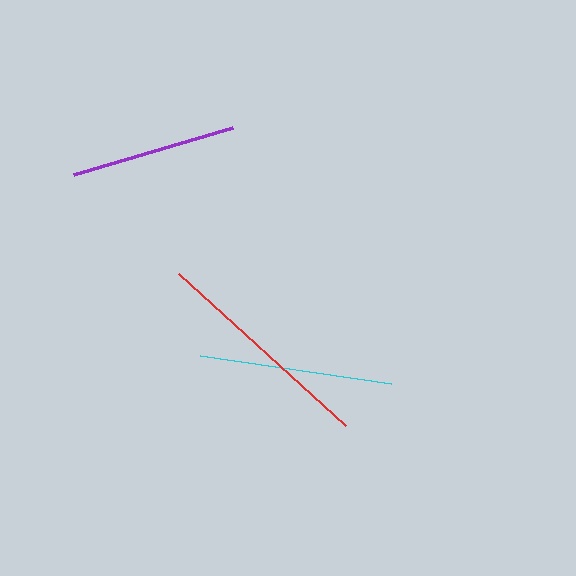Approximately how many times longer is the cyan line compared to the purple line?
The cyan line is approximately 1.2 times the length of the purple line.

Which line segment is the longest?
The red line is the longest at approximately 225 pixels.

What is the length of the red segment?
The red segment is approximately 225 pixels long.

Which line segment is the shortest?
The purple line is the shortest at approximately 166 pixels.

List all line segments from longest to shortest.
From longest to shortest: red, cyan, purple.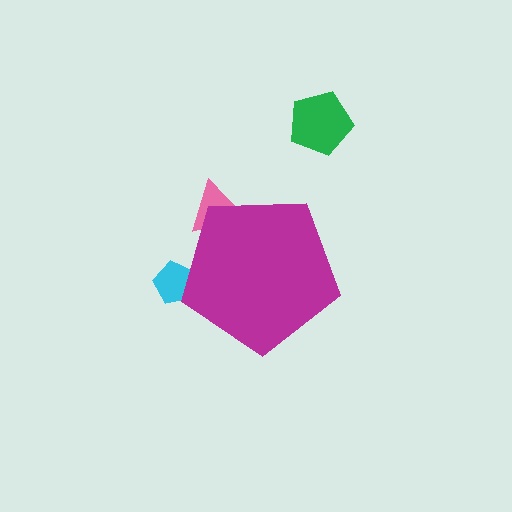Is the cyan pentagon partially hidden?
Yes, the cyan pentagon is partially hidden behind the magenta pentagon.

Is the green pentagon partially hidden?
No, the green pentagon is fully visible.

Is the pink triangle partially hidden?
Yes, the pink triangle is partially hidden behind the magenta pentagon.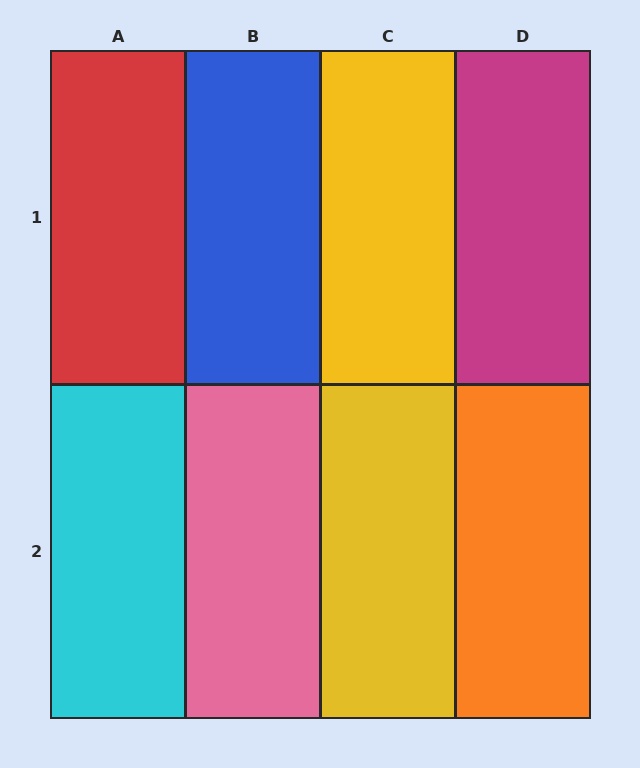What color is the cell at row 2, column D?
Orange.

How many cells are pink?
1 cell is pink.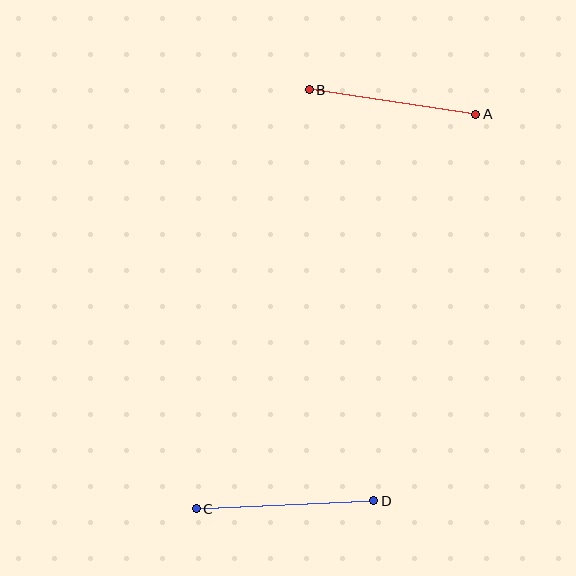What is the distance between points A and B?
The distance is approximately 168 pixels.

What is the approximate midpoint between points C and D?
The midpoint is at approximately (285, 505) pixels.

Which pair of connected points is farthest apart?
Points C and D are farthest apart.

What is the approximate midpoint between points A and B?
The midpoint is at approximately (392, 102) pixels.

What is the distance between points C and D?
The distance is approximately 178 pixels.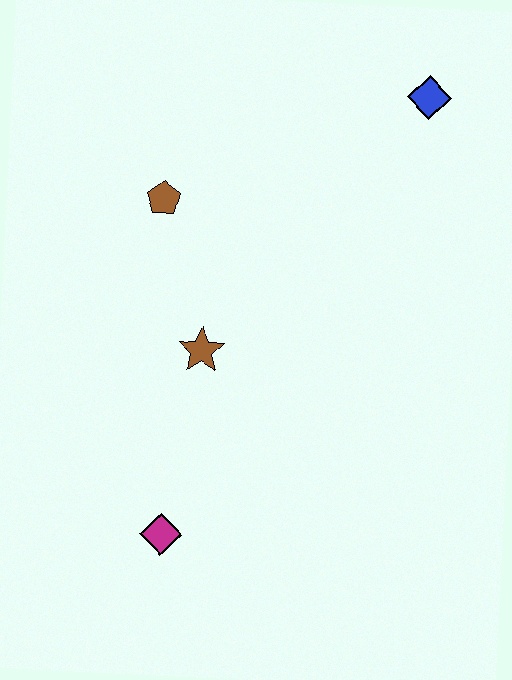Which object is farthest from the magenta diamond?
The blue diamond is farthest from the magenta diamond.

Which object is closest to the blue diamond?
The brown pentagon is closest to the blue diamond.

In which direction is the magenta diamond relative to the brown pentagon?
The magenta diamond is below the brown pentagon.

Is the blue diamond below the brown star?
No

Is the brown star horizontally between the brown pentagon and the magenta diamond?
No